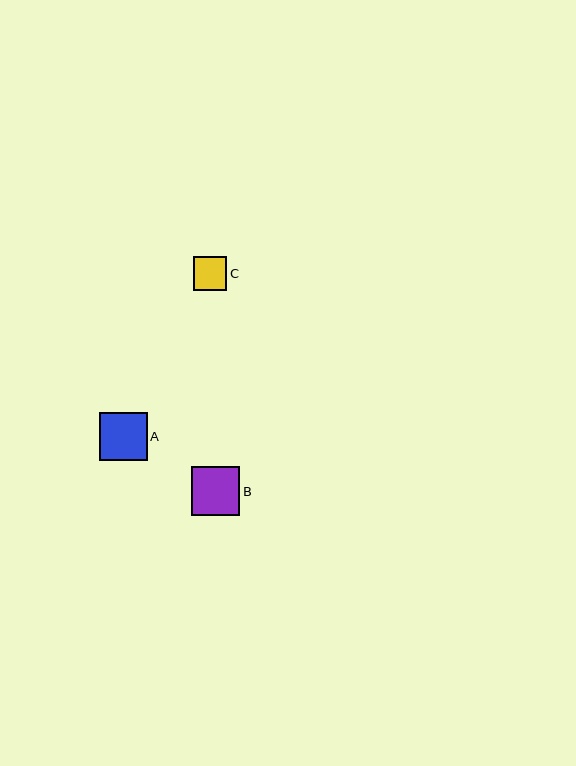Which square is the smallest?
Square C is the smallest with a size of approximately 34 pixels.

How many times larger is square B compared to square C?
Square B is approximately 1.5 times the size of square C.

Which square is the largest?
Square B is the largest with a size of approximately 49 pixels.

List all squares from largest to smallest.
From largest to smallest: B, A, C.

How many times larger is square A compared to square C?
Square A is approximately 1.4 times the size of square C.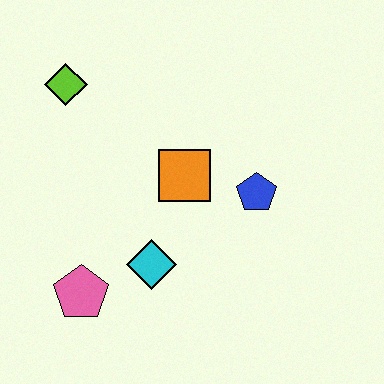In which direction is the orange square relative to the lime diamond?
The orange square is to the right of the lime diamond.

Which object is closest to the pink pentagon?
The cyan diamond is closest to the pink pentagon.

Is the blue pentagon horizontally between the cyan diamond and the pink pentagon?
No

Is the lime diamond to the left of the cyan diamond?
Yes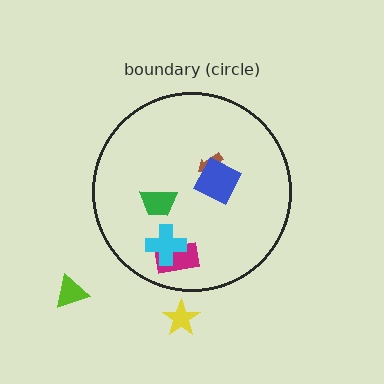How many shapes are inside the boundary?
5 inside, 2 outside.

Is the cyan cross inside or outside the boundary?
Inside.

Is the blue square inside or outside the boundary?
Inside.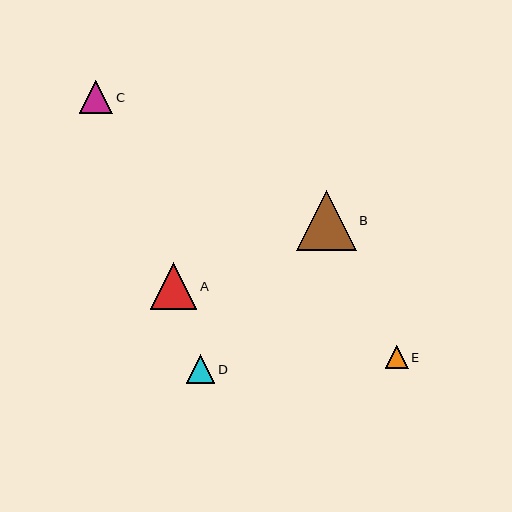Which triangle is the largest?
Triangle B is the largest with a size of approximately 60 pixels.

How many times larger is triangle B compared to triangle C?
Triangle B is approximately 1.8 times the size of triangle C.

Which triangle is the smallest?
Triangle E is the smallest with a size of approximately 23 pixels.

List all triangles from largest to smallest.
From largest to smallest: B, A, C, D, E.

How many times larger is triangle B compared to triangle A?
Triangle B is approximately 1.3 times the size of triangle A.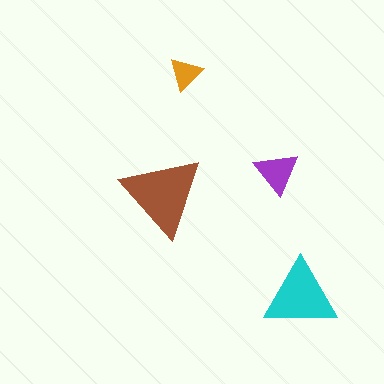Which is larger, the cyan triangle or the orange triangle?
The cyan one.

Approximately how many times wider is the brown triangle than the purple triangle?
About 2 times wider.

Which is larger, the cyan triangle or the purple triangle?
The cyan one.